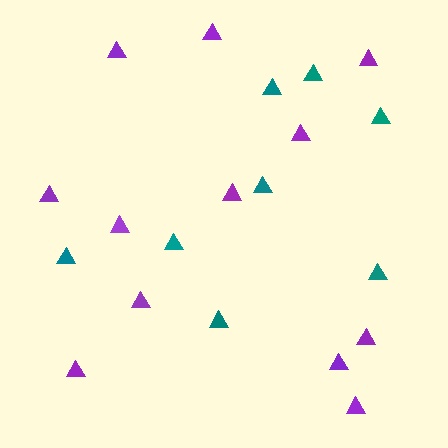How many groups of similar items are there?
There are 2 groups: one group of teal triangles (8) and one group of purple triangles (12).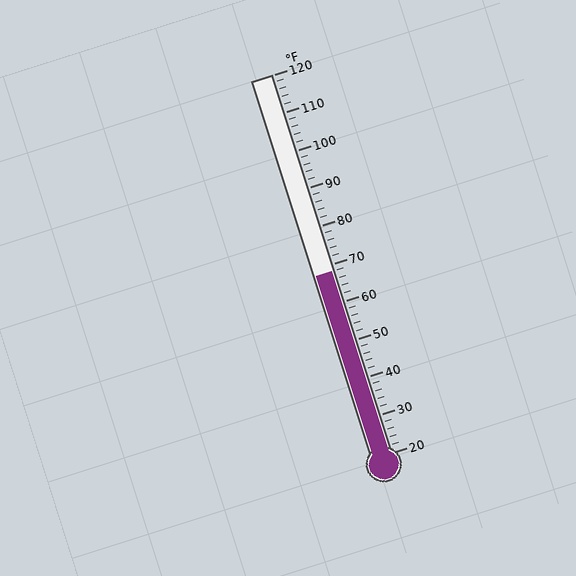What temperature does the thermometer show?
The thermometer shows approximately 68°F.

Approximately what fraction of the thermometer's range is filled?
The thermometer is filled to approximately 50% of its range.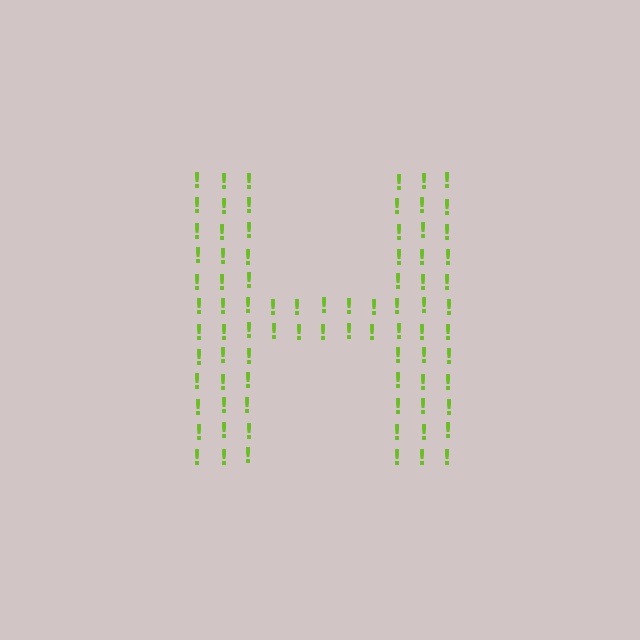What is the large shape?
The large shape is the letter H.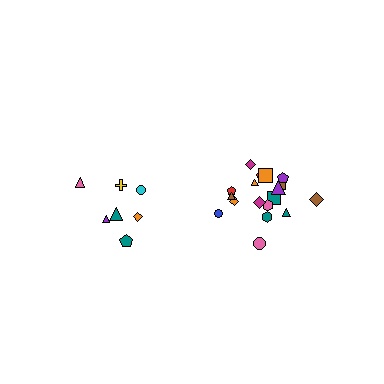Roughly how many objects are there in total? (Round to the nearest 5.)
Roughly 25 objects in total.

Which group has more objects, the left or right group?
The right group.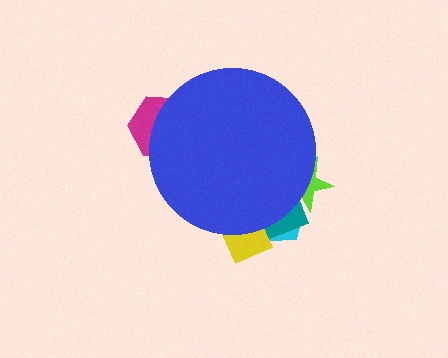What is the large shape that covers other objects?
A blue circle.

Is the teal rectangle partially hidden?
Yes, the teal rectangle is partially hidden behind the blue circle.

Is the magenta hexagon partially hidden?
Yes, the magenta hexagon is partially hidden behind the blue circle.